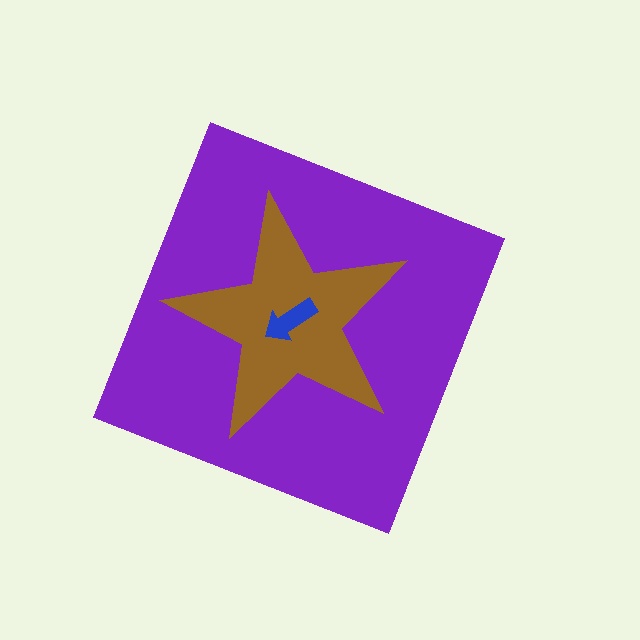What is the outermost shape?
The purple diamond.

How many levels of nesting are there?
3.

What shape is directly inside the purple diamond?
The brown star.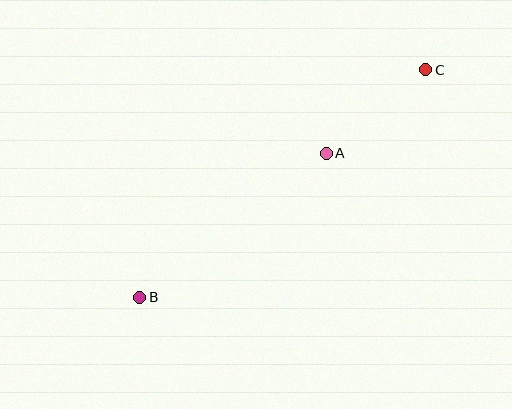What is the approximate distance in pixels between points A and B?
The distance between A and B is approximately 235 pixels.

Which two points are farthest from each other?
Points B and C are farthest from each other.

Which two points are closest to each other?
Points A and C are closest to each other.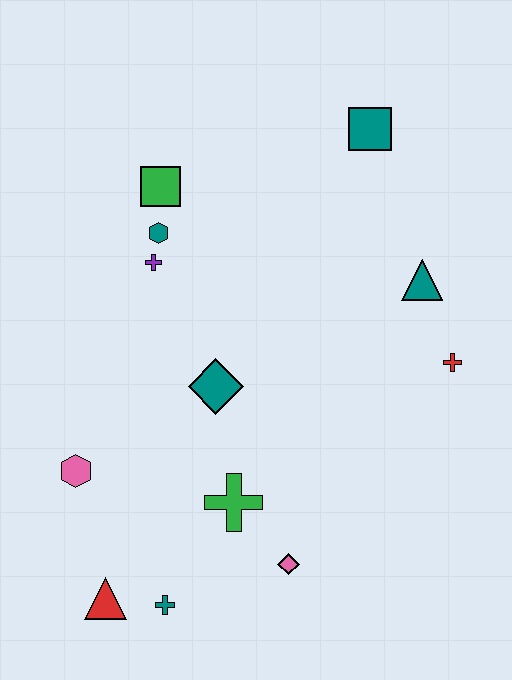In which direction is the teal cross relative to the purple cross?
The teal cross is below the purple cross.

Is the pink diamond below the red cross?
Yes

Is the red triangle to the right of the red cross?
No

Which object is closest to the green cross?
The pink diamond is closest to the green cross.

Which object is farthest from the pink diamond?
The teal square is farthest from the pink diamond.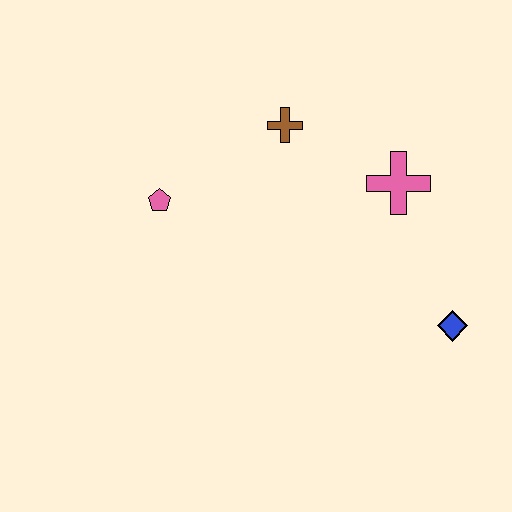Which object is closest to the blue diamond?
The pink cross is closest to the blue diamond.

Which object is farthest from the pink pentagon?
The blue diamond is farthest from the pink pentagon.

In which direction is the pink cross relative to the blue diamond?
The pink cross is above the blue diamond.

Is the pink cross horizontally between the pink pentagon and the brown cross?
No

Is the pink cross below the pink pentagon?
No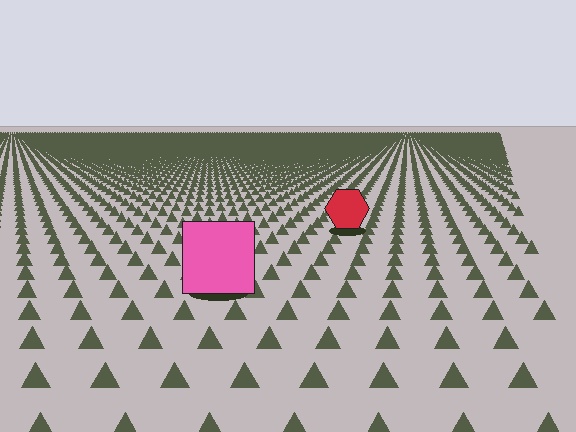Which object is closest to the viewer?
The pink square is closest. The texture marks near it are larger and more spread out.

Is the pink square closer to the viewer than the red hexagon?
Yes. The pink square is closer — you can tell from the texture gradient: the ground texture is coarser near it.